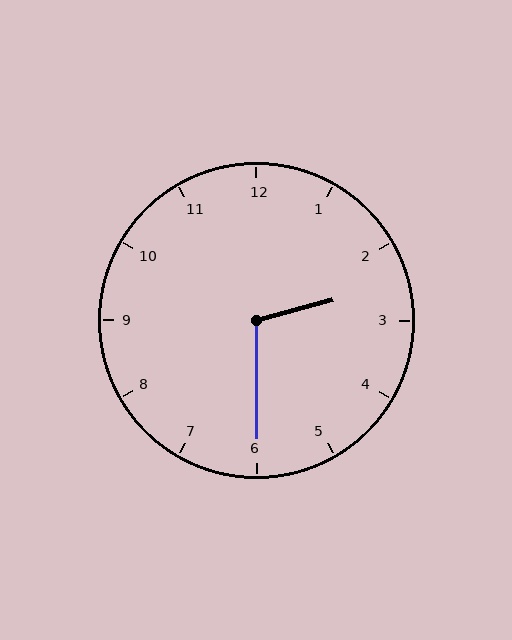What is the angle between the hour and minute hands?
Approximately 105 degrees.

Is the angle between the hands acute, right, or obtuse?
It is obtuse.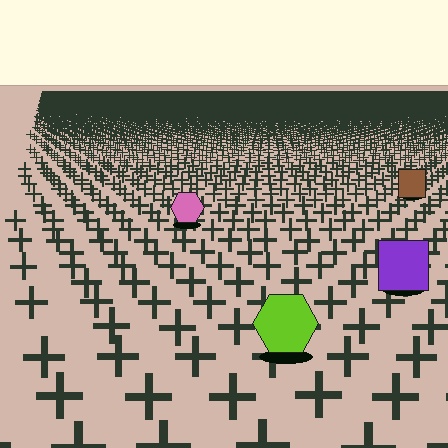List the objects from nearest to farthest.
From nearest to farthest: the lime hexagon, the purple square, the pink hexagon, the brown square.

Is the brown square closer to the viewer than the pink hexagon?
No. The pink hexagon is closer — you can tell from the texture gradient: the ground texture is coarser near it.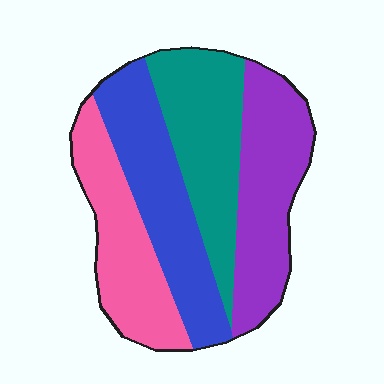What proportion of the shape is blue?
Blue covers roughly 25% of the shape.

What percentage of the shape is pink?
Pink covers roughly 25% of the shape.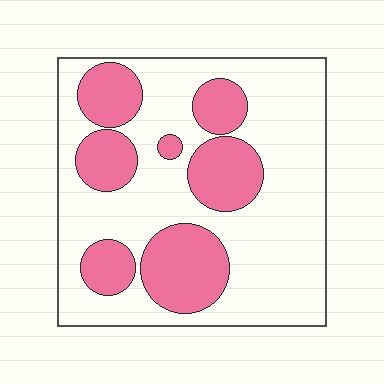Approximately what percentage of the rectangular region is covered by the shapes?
Approximately 30%.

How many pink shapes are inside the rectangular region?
7.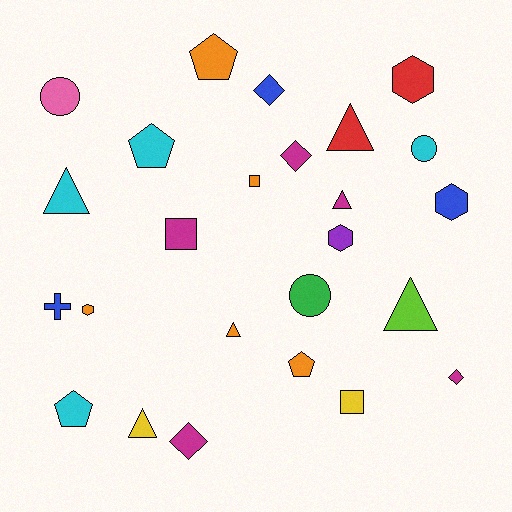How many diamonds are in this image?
There are 4 diamonds.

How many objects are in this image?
There are 25 objects.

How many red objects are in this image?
There are 2 red objects.